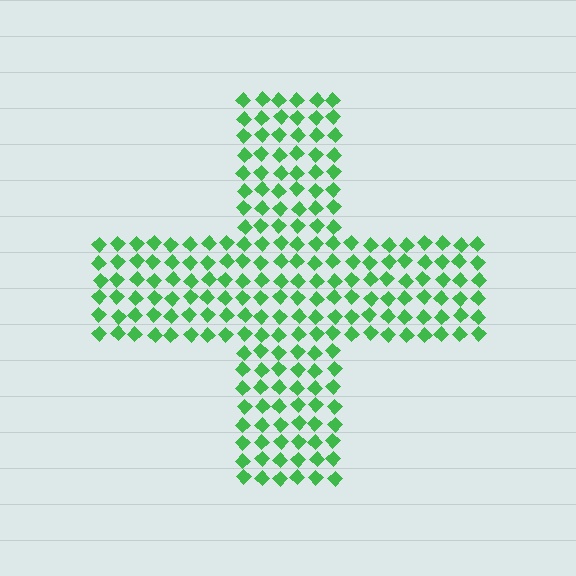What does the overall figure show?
The overall figure shows a cross.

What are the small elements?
The small elements are diamonds.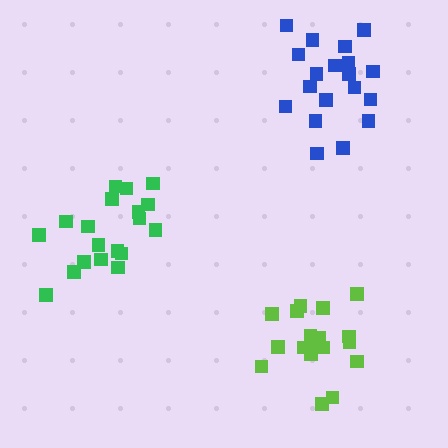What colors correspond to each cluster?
The clusters are colored: lime, green, blue.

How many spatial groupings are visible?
There are 3 spatial groupings.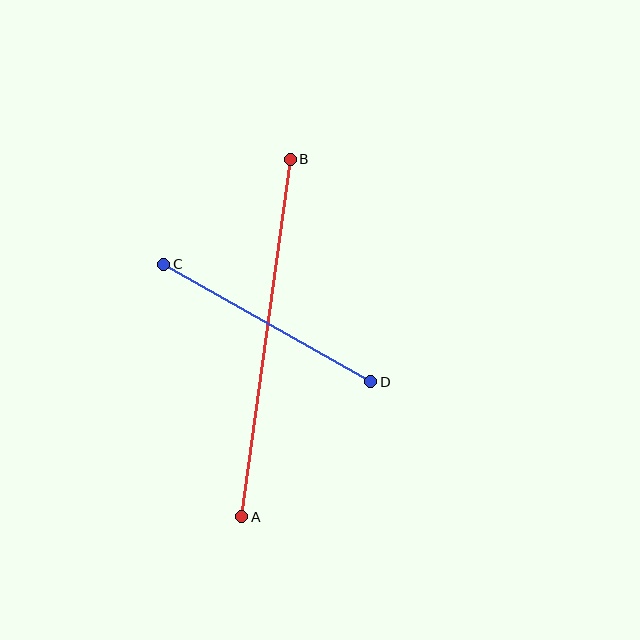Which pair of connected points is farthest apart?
Points A and B are farthest apart.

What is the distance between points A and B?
The distance is approximately 361 pixels.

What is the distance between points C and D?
The distance is approximately 238 pixels.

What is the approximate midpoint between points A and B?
The midpoint is at approximately (266, 338) pixels.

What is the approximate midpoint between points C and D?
The midpoint is at approximately (267, 323) pixels.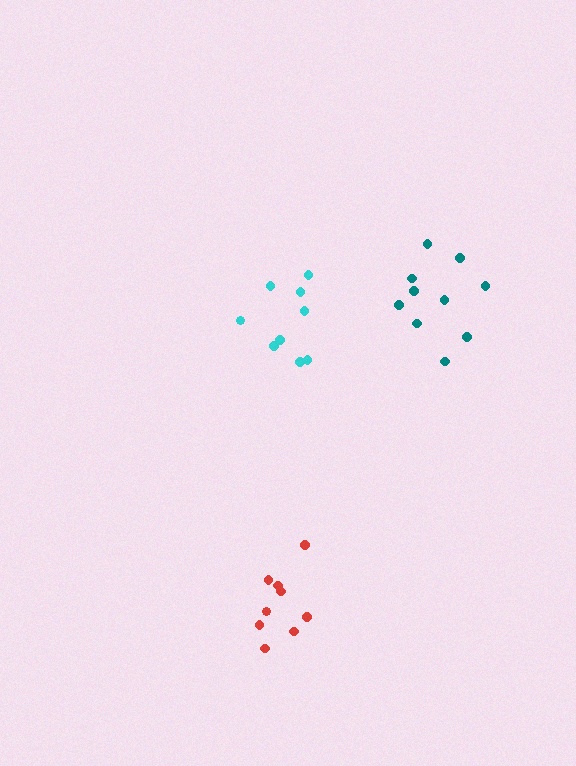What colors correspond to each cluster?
The clusters are colored: teal, red, cyan.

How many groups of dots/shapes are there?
There are 3 groups.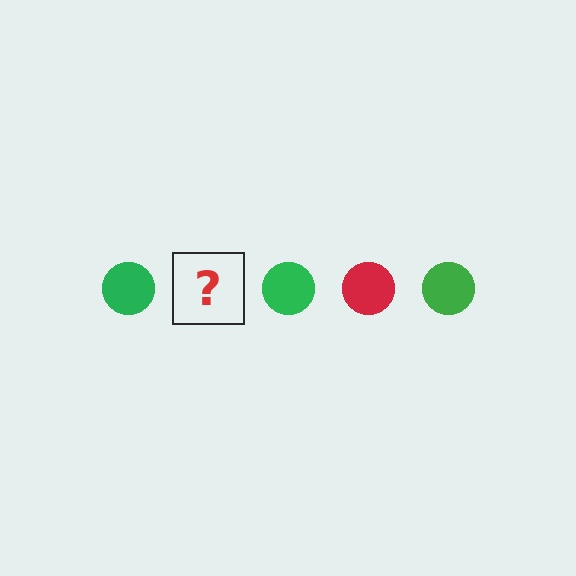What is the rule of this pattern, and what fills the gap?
The rule is that the pattern cycles through green, red circles. The gap should be filled with a red circle.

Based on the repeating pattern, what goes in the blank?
The blank should be a red circle.